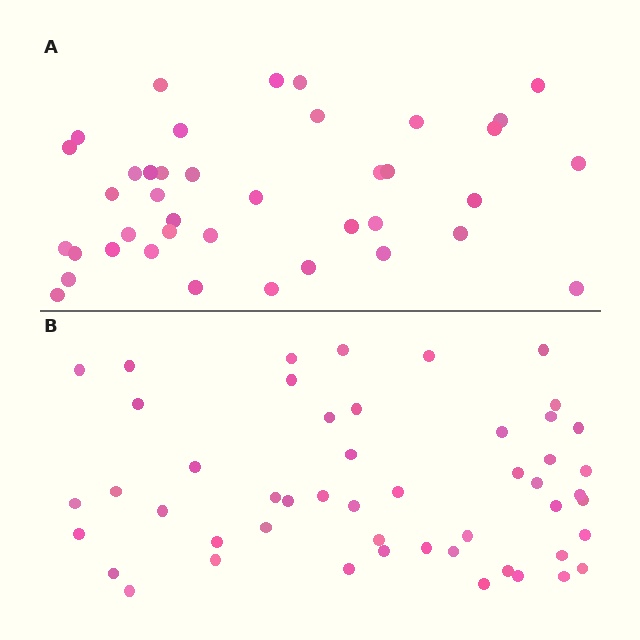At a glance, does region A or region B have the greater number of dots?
Region B (the bottom region) has more dots.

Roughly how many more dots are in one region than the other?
Region B has roughly 10 or so more dots than region A.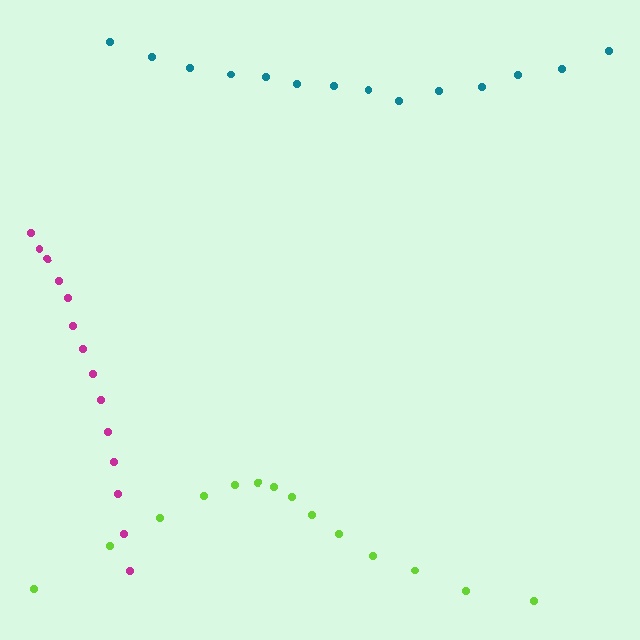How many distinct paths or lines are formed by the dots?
There are 3 distinct paths.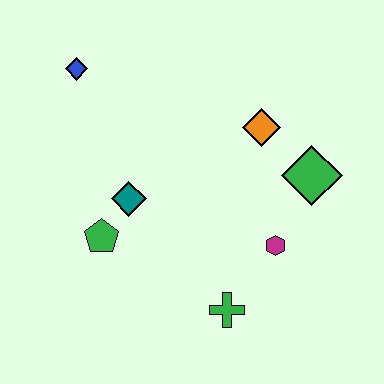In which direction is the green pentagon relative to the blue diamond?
The green pentagon is below the blue diamond.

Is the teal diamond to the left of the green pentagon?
No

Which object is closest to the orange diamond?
The green diamond is closest to the orange diamond.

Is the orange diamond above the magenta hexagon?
Yes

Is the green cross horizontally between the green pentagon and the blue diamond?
No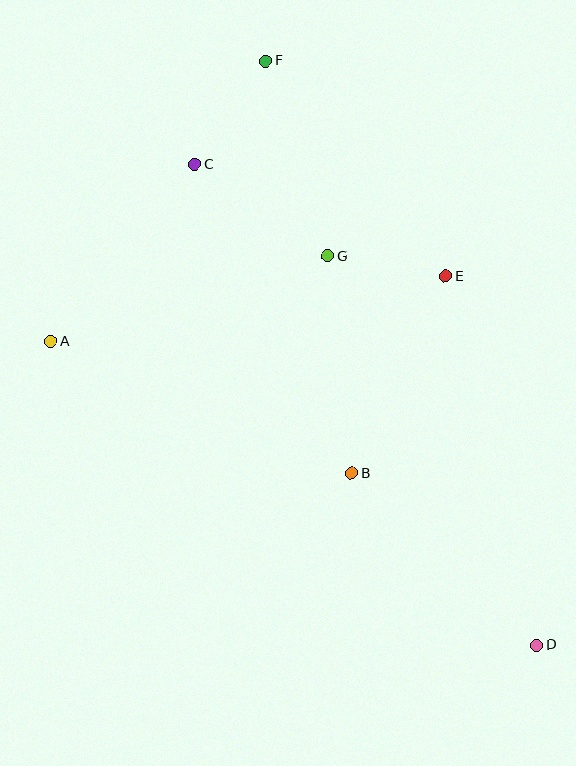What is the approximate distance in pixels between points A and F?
The distance between A and F is approximately 353 pixels.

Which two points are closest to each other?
Points E and G are closest to each other.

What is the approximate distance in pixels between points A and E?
The distance between A and E is approximately 400 pixels.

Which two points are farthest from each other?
Points D and F are farthest from each other.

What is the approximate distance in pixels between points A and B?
The distance between A and B is approximately 328 pixels.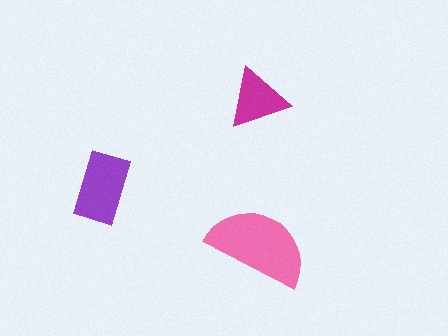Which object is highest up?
The magenta triangle is topmost.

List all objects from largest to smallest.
The pink semicircle, the purple rectangle, the magenta triangle.